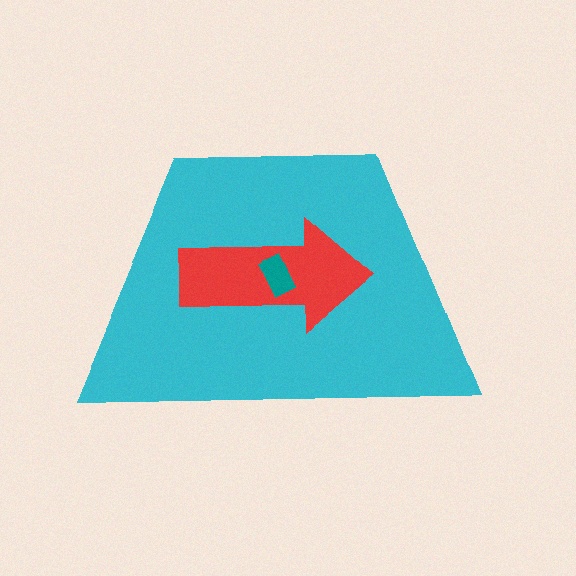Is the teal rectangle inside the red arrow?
Yes.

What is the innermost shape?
The teal rectangle.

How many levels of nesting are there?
3.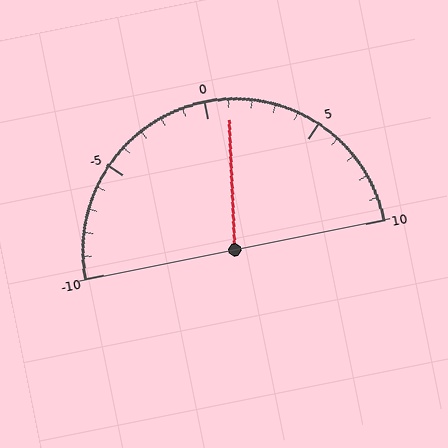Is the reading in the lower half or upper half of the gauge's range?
The reading is in the upper half of the range (-10 to 10).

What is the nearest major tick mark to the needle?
The nearest major tick mark is 0.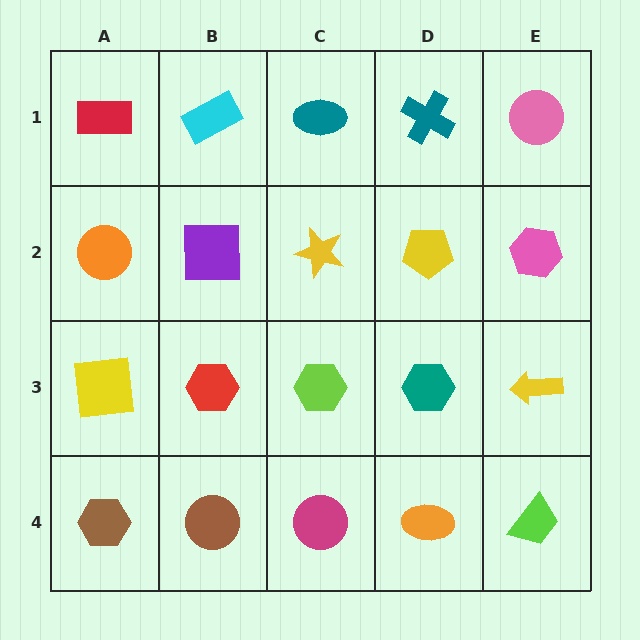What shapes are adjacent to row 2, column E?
A pink circle (row 1, column E), a yellow arrow (row 3, column E), a yellow pentagon (row 2, column D).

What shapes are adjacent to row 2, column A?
A red rectangle (row 1, column A), a yellow square (row 3, column A), a purple square (row 2, column B).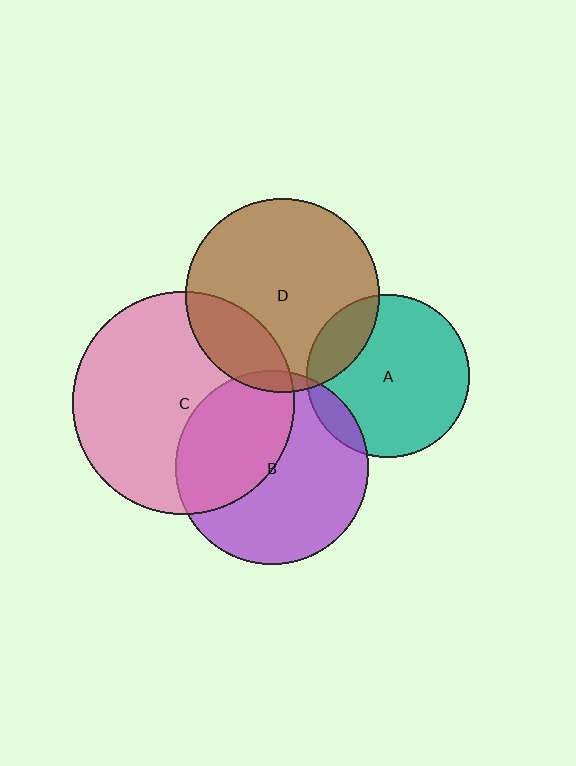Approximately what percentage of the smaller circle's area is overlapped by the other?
Approximately 40%.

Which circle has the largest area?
Circle C (pink).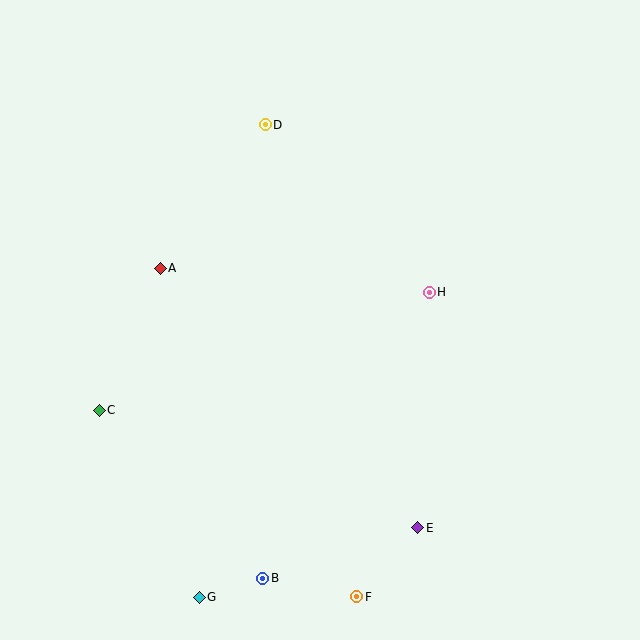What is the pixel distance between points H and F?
The distance between H and F is 313 pixels.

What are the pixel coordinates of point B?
Point B is at (263, 578).